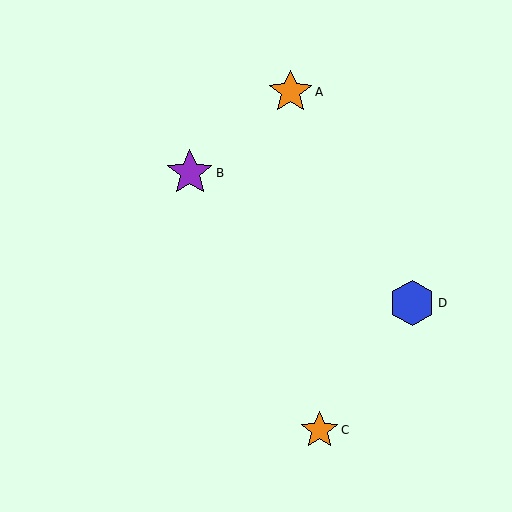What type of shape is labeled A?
Shape A is an orange star.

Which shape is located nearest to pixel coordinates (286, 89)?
The orange star (labeled A) at (291, 92) is nearest to that location.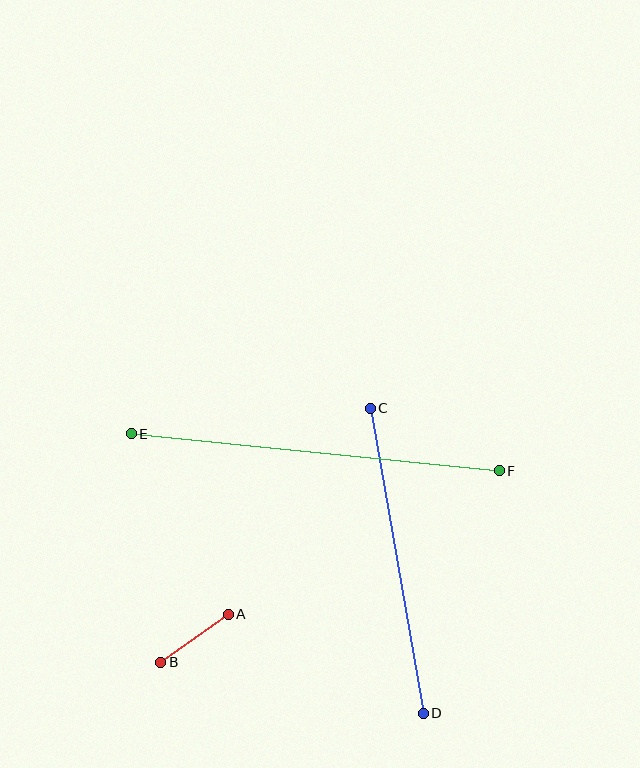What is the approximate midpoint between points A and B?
The midpoint is at approximately (194, 638) pixels.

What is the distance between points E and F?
The distance is approximately 370 pixels.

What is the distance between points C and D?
The distance is approximately 310 pixels.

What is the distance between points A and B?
The distance is approximately 83 pixels.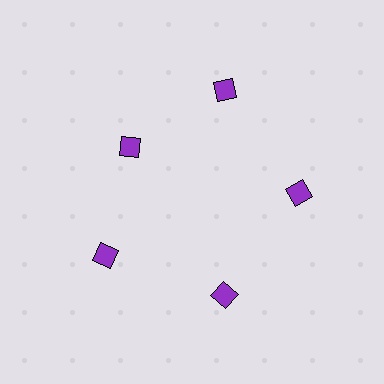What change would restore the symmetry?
The symmetry would be restored by moving it outward, back onto the ring so that all 5 diamonds sit at equal angles and equal distance from the center.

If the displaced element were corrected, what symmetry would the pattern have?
It would have 5-fold rotational symmetry — the pattern would map onto itself every 72 degrees.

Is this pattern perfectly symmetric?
No. The 5 purple diamonds are arranged in a ring, but one element near the 10 o'clock position is pulled inward toward the center, breaking the 5-fold rotational symmetry.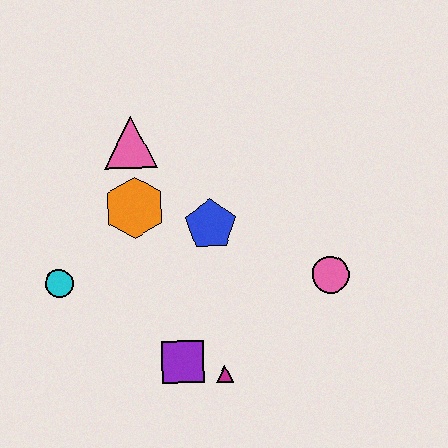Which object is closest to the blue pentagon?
The orange hexagon is closest to the blue pentagon.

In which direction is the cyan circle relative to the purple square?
The cyan circle is to the left of the purple square.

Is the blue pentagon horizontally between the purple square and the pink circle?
Yes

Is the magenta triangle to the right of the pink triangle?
Yes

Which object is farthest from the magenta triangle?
The pink triangle is farthest from the magenta triangle.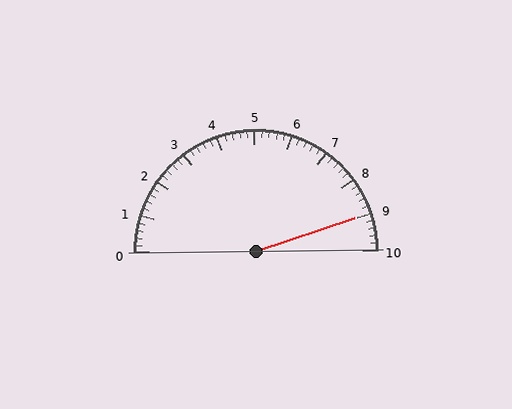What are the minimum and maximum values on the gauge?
The gauge ranges from 0 to 10.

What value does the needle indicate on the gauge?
The needle indicates approximately 9.0.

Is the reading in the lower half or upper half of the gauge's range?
The reading is in the upper half of the range (0 to 10).